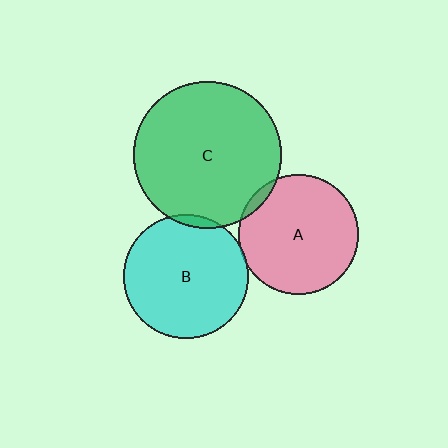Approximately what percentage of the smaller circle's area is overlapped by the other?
Approximately 5%.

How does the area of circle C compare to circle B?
Approximately 1.4 times.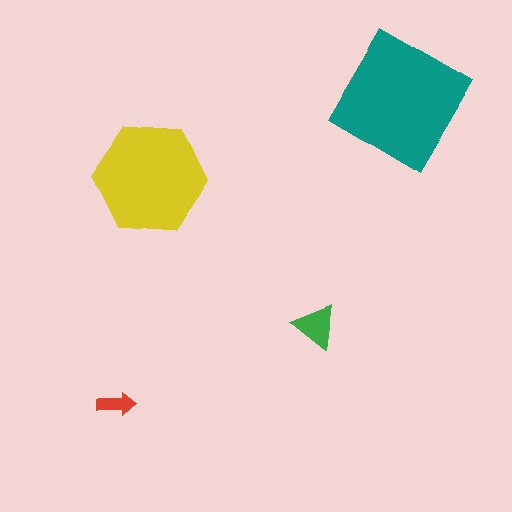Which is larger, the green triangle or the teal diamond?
The teal diamond.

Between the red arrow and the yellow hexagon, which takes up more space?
The yellow hexagon.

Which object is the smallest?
The red arrow.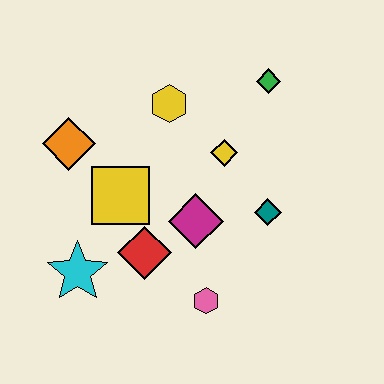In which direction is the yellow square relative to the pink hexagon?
The yellow square is above the pink hexagon.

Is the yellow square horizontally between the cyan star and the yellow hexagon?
Yes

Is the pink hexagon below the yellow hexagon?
Yes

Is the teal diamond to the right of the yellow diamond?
Yes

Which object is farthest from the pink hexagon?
The green diamond is farthest from the pink hexagon.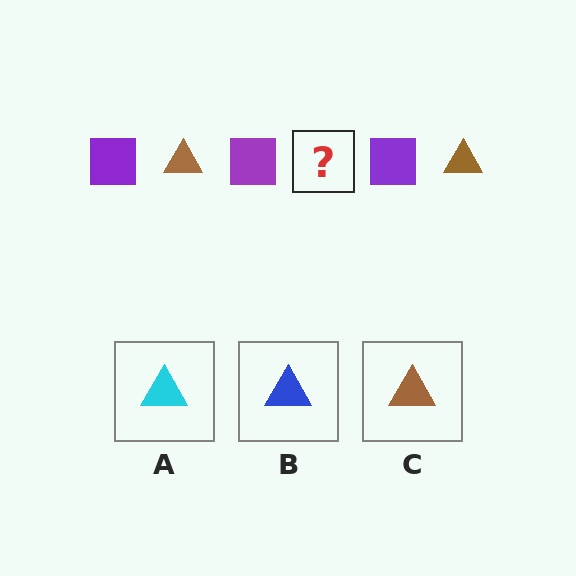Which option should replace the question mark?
Option C.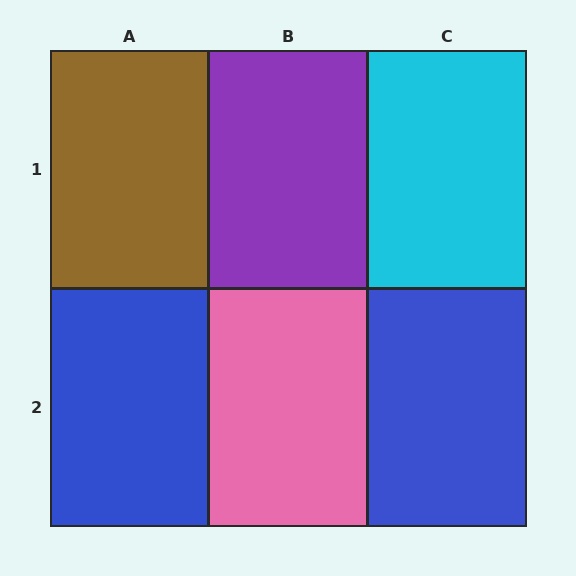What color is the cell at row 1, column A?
Brown.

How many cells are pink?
1 cell is pink.